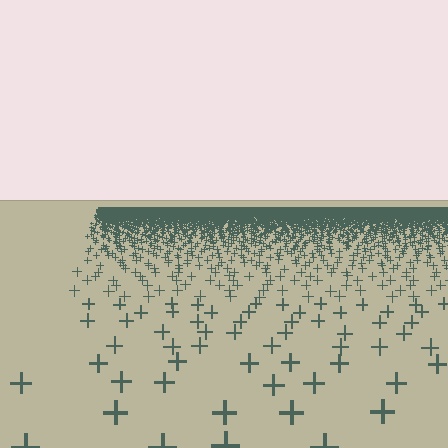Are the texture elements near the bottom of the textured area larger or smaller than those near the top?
Larger. Near the bottom, elements are closer to the viewer and appear at a bigger on-screen size.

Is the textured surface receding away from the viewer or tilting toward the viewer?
The surface is receding away from the viewer. Texture elements get smaller and denser toward the top.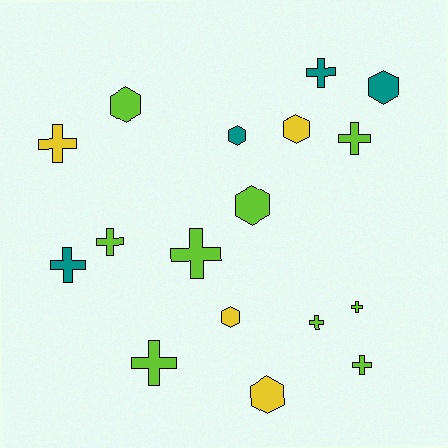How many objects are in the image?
There are 17 objects.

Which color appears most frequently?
Lime, with 9 objects.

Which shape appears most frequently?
Cross, with 10 objects.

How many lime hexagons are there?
There are 2 lime hexagons.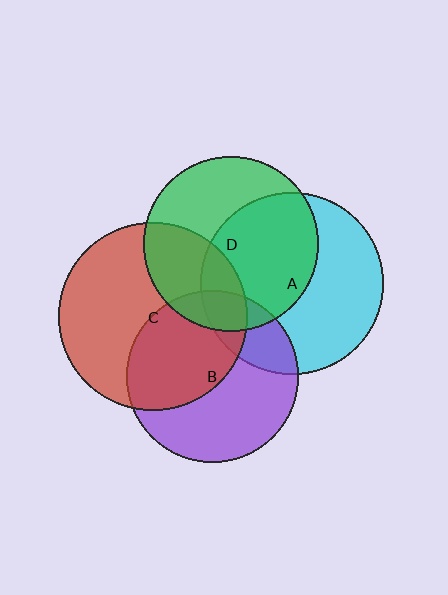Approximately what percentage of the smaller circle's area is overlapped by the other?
Approximately 15%.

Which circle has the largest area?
Circle C (red).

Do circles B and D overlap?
Yes.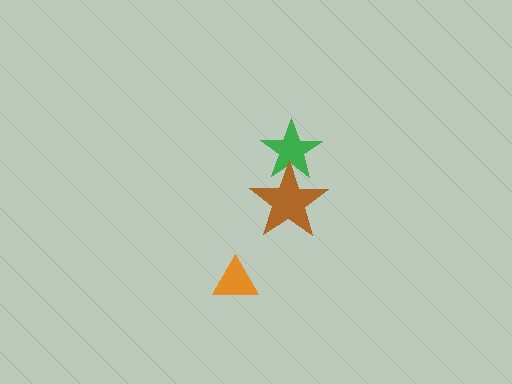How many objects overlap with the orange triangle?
0 objects overlap with the orange triangle.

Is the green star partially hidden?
Yes, it is partially covered by another shape.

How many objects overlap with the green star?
1 object overlaps with the green star.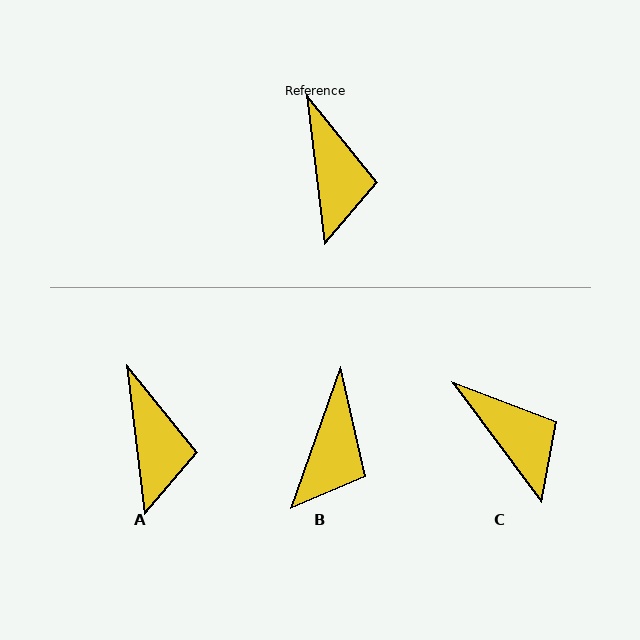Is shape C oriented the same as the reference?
No, it is off by about 30 degrees.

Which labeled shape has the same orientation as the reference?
A.